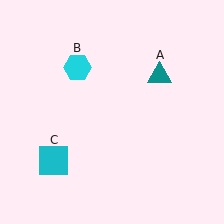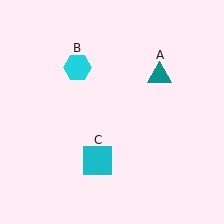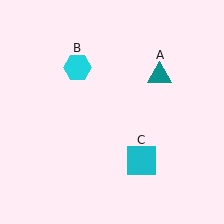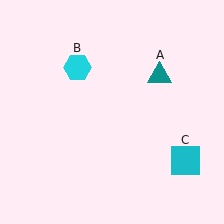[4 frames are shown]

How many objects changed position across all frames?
1 object changed position: cyan square (object C).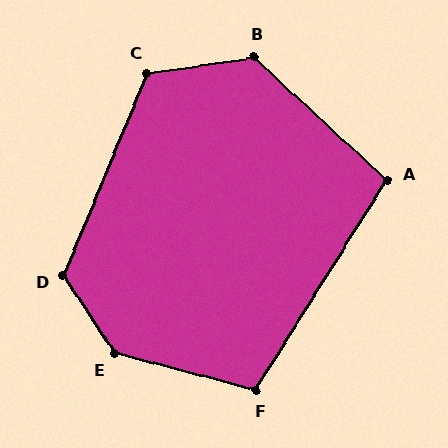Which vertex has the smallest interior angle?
A, at approximately 101 degrees.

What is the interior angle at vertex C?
Approximately 121 degrees (obtuse).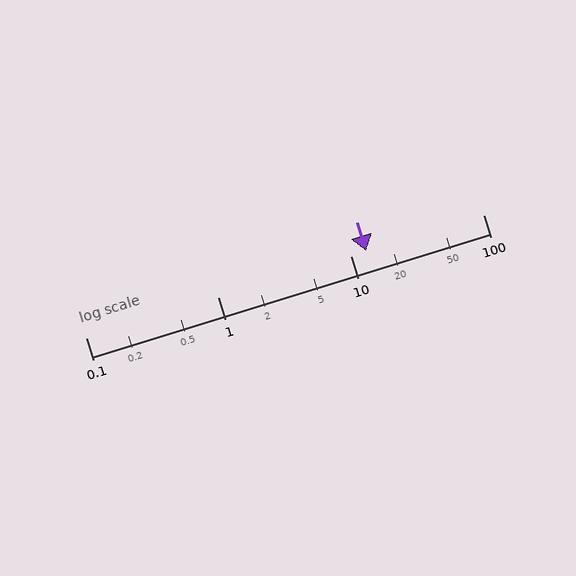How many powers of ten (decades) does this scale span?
The scale spans 3 decades, from 0.1 to 100.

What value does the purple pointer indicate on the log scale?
The pointer indicates approximately 13.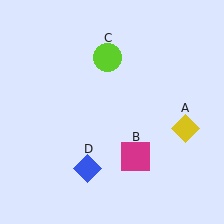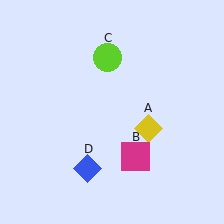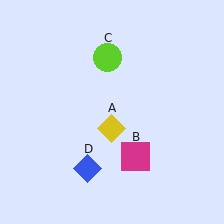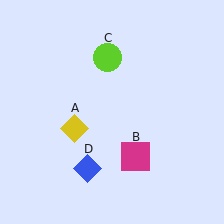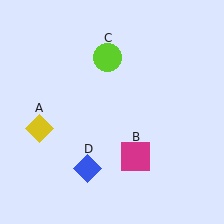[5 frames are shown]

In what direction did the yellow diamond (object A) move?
The yellow diamond (object A) moved left.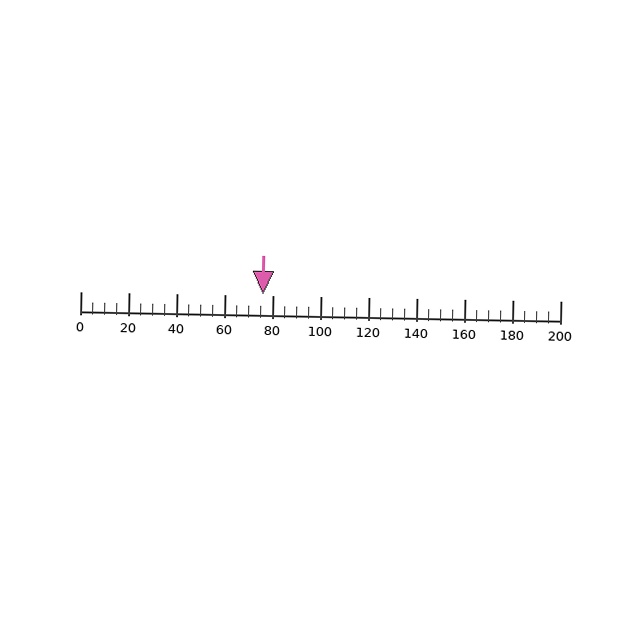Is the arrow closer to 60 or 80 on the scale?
The arrow is closer to 80.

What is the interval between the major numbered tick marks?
The major tick marks are spaced 20 units apart.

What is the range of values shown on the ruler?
The ruler shows values from 0 to 200.